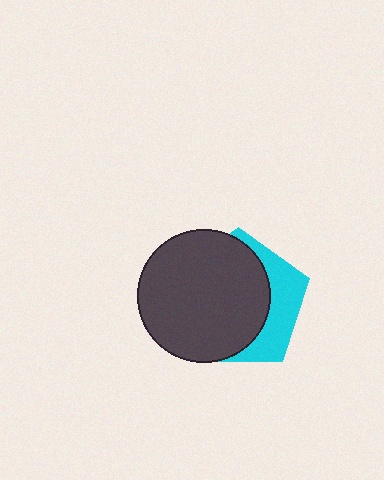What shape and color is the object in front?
The object in front is a dark gray circle.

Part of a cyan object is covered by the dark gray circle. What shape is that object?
It is a pentagon.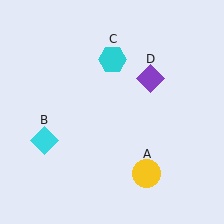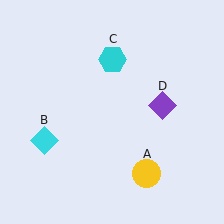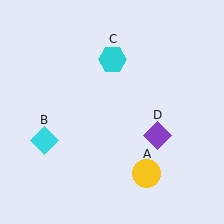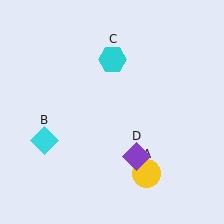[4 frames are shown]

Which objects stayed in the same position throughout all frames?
Yellow circle (object A) and cyan diamond (object B) and cyan hexagon (object C) remained stationary.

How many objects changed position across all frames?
1 object changed position: purple diamond (object D).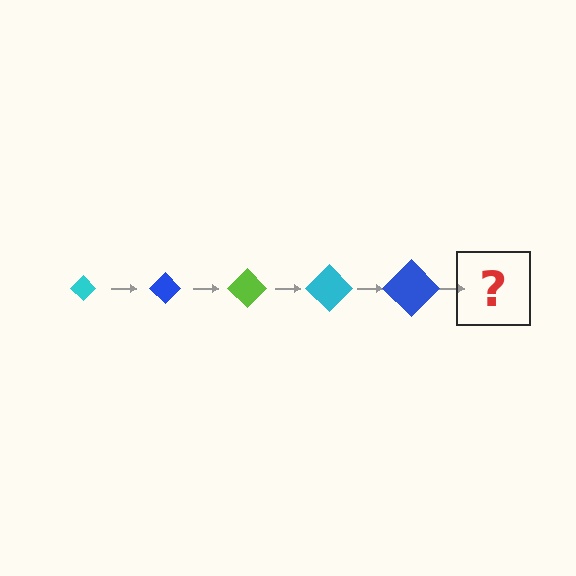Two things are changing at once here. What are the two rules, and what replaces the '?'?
The two rules are that the diamond grows larger each step and the color cycles through cyan, blue, and lime. The '?' should be a lime diamond, larger than the previous one.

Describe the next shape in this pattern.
It should be a lime diamond, larger than the previous one.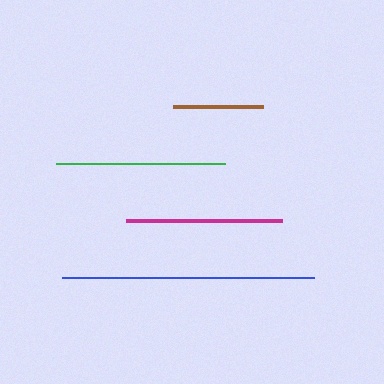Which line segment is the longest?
The blue line is the longest at approximately 252 pixels.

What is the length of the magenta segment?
The magenta segment is approximately 155 pixels long.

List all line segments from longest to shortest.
From longest to shortest: blue, green, magenta, brown.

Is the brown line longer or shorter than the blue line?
The blue line is longer than the brown line.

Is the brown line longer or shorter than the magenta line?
The magenta line is longer than the brown line.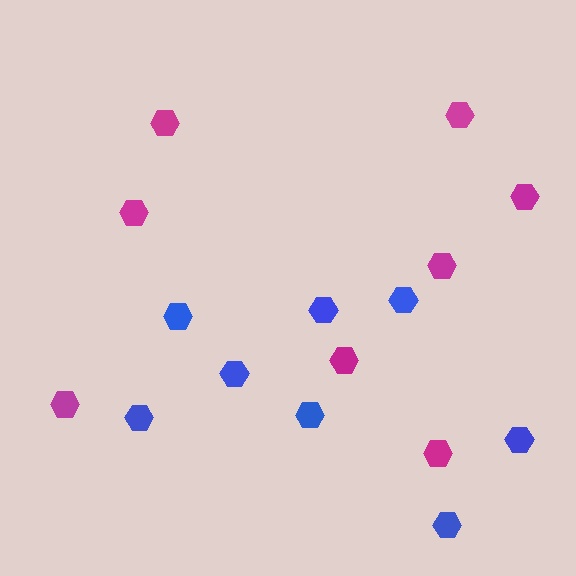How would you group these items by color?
There are 2 groups: one group of magenta hexagons (8) and one group of blue hexagons (8).